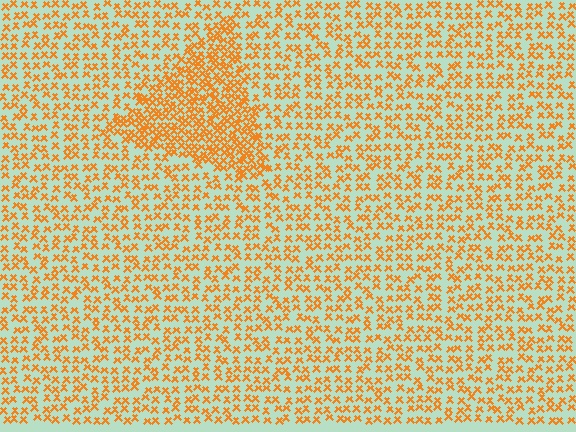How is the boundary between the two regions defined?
The boundary is defined by a change in element density (approximately 2.0x ratio). All elements are the same color, size, and shape.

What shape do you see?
I see a triangle.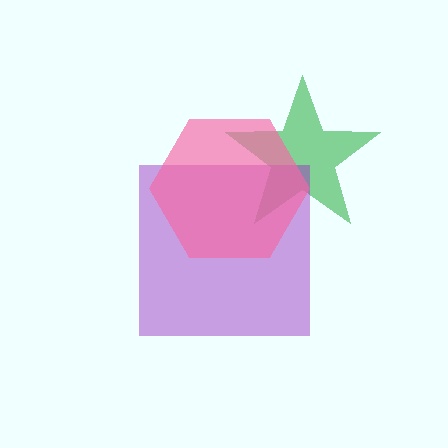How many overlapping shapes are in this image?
There are 3 overlapping shapes in the image.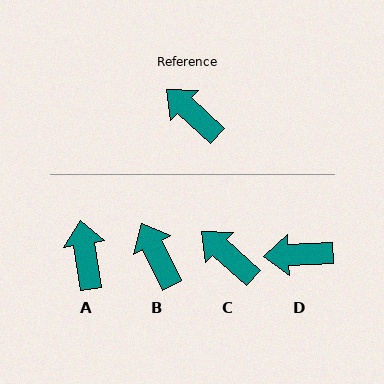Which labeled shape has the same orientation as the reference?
C.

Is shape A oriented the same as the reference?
No, it is off by about 39 degrees.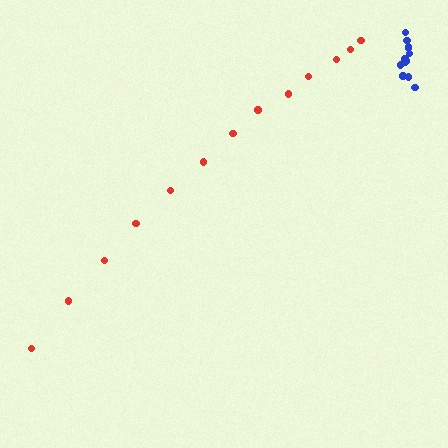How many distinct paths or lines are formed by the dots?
There are 2 distinct paths.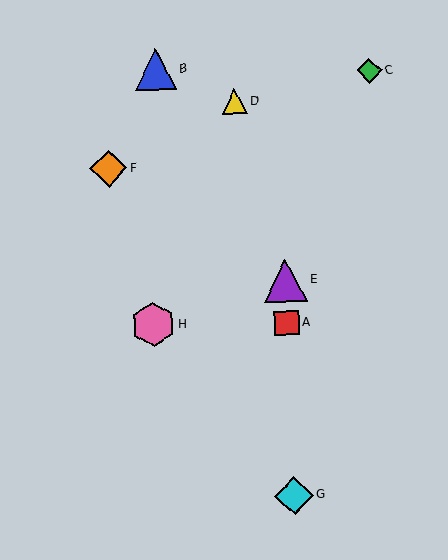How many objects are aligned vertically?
3 objects (A, E, G) are aligned vertically.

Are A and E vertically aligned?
Yes, both are at x≈287.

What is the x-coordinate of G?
Object G is at x≈294.